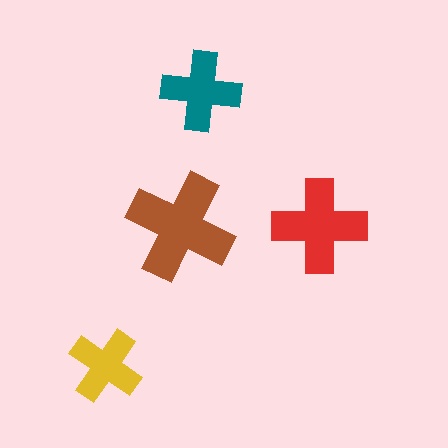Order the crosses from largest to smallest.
the brown one, the red one, the teal one, the yellow one.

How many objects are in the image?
There are 4 objects in the image.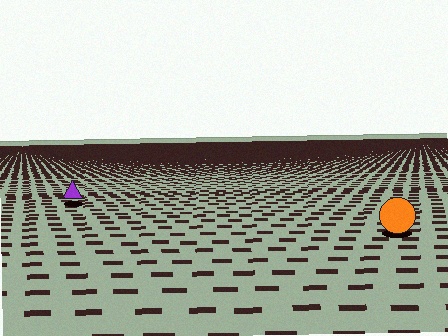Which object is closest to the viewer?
The orange circle is closest. The texture marks near it are larger and more spread out.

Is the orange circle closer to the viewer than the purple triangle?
Yes. The orange circle is closer — you can tell from the texture gradient: the ground texture is coarser near it.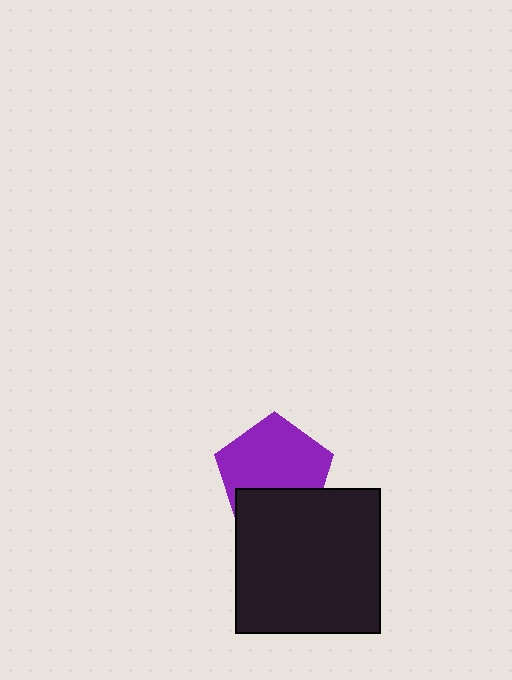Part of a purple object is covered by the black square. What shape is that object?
It is a pentagon.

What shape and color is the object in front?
The object in front is a black square.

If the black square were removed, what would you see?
You would see the complete purple pentagon.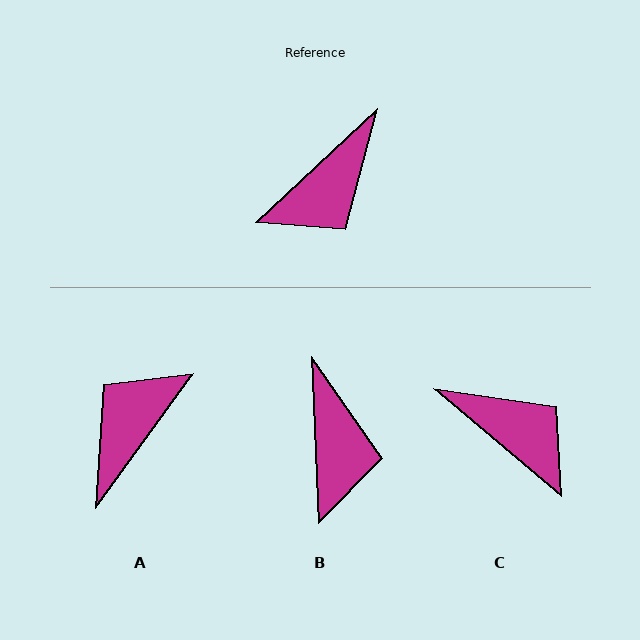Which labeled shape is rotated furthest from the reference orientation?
A, about 169 degrees away.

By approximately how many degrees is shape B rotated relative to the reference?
Approximately 50 degrees counter-clockwise.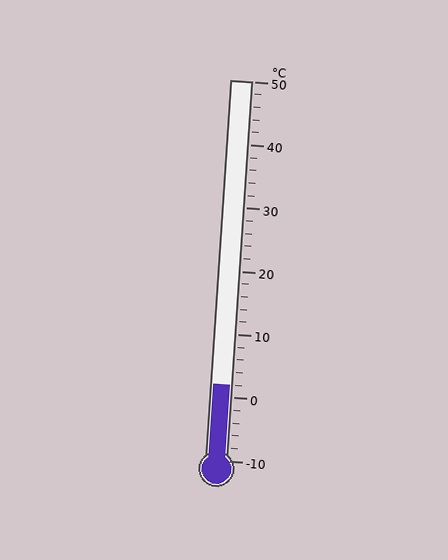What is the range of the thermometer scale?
The thermometer scale ranges from -10°C to 50°C.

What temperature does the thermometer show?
The thermometer shows approximately 2°C.